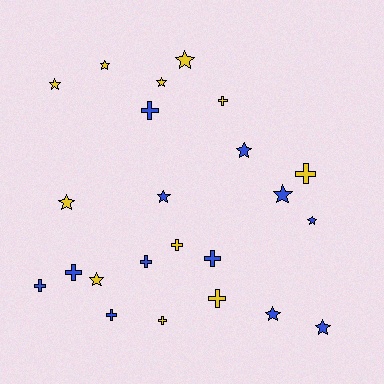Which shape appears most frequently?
Star, with 12 objects.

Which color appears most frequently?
Blue, with 12 objects.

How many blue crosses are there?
There are 6 blue crosses.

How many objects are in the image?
There are 23 objects.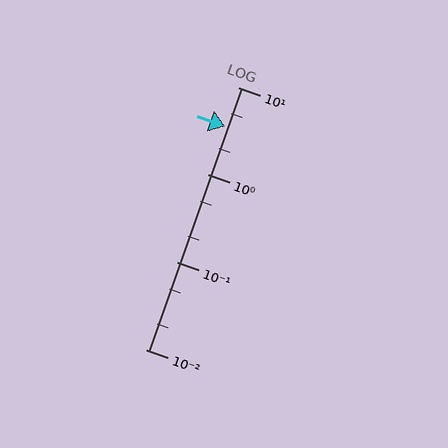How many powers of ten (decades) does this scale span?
The scale spans 3 decades, from 0.01 to 10.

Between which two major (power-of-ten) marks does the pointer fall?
The pointer is between 1 and 10.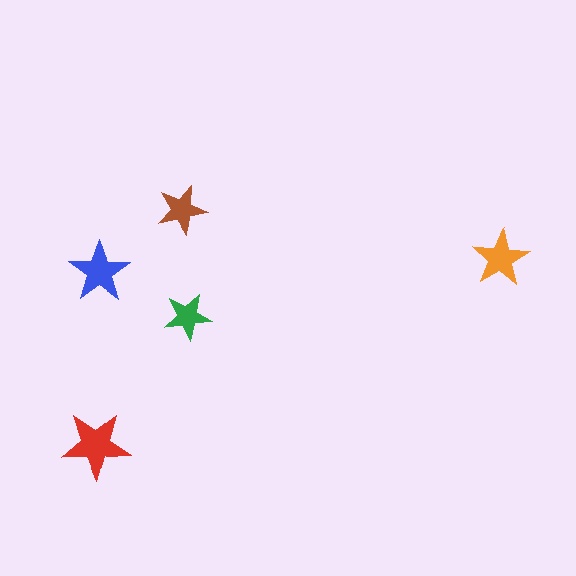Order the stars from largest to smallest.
the red one, the blue one, the orange one, the brown one, the green one.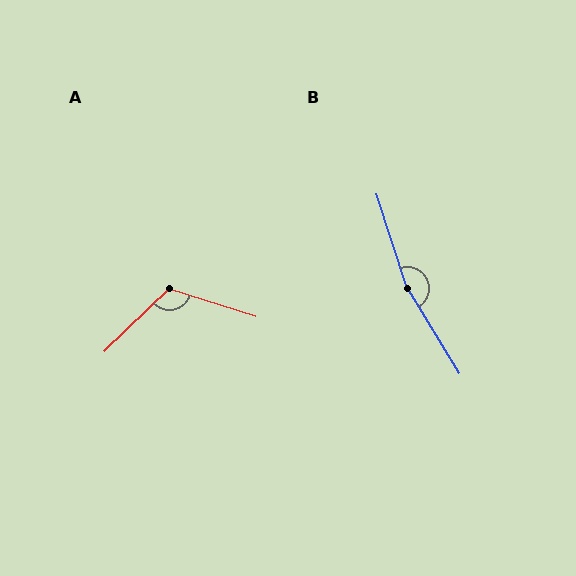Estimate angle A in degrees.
Approximately 118 degrees.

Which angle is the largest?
B, at approximately 167 degrees.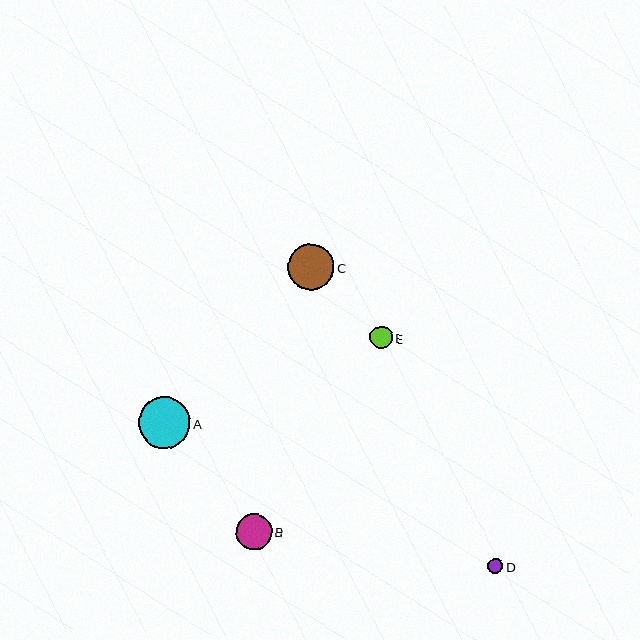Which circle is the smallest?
Circle D is the smallest with a size of approximately 15 pixels.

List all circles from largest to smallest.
From largest to smallest: A, C, B, E, D.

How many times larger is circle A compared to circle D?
Circle A is approximately 3.4 times the size of circle D.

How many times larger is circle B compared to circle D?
Circle B is approximately 2.4 times the size of circle D.